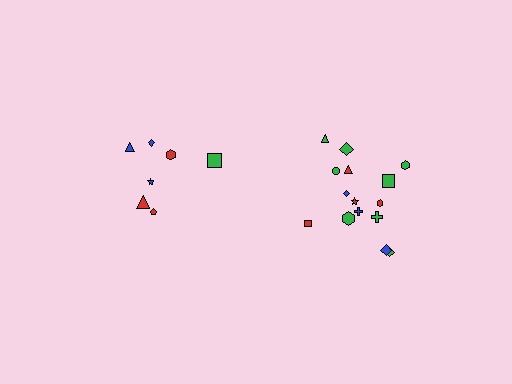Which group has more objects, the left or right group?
The right group.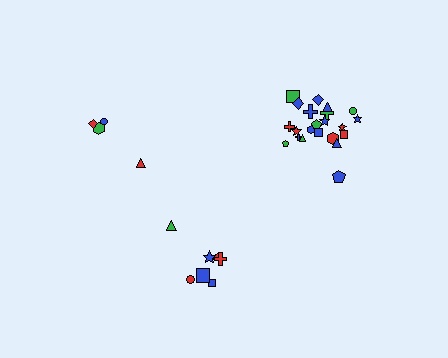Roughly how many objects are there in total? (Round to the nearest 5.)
Roughly 35 objects in total.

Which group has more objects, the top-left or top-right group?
The top-right group.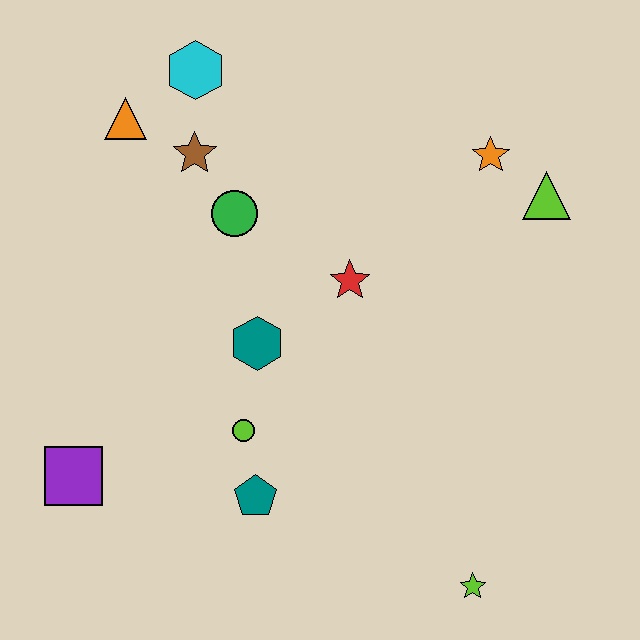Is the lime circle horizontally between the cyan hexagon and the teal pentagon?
Yes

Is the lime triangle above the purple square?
Yes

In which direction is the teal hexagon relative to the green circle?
The teal hexagon is below the green circle.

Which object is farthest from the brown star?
The lime star is farthest from the brown star.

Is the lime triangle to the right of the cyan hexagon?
Yes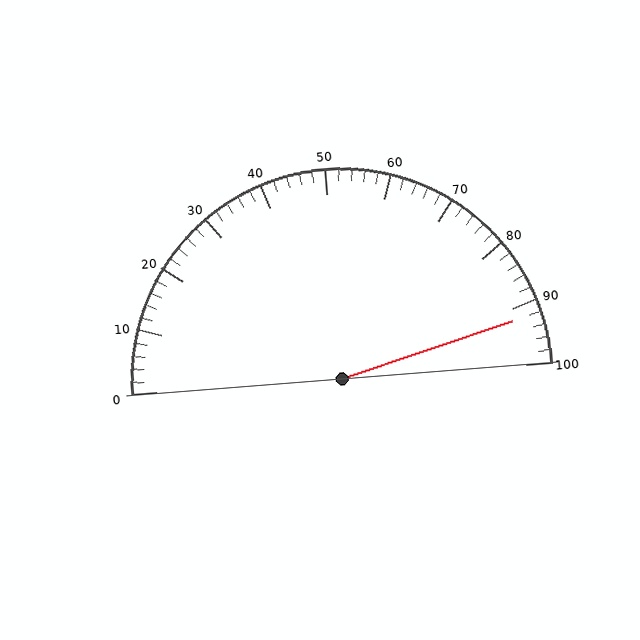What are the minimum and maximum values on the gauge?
The gauge ranges from 0 to 100.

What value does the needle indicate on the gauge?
The needle indicates approximately 92.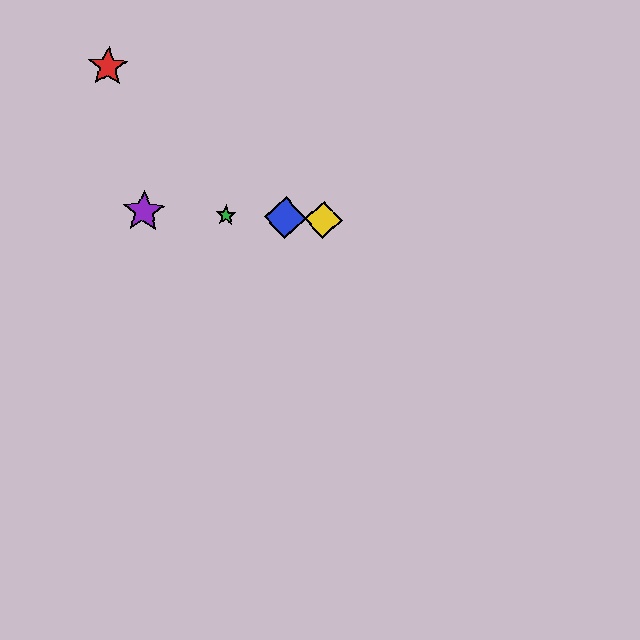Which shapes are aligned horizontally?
The blue diamond, the green star, the yellow diamond, the purple star are aligned horizontally.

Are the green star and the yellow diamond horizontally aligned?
Yes, both are at y≈215.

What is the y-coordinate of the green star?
The green star is at y≈215.